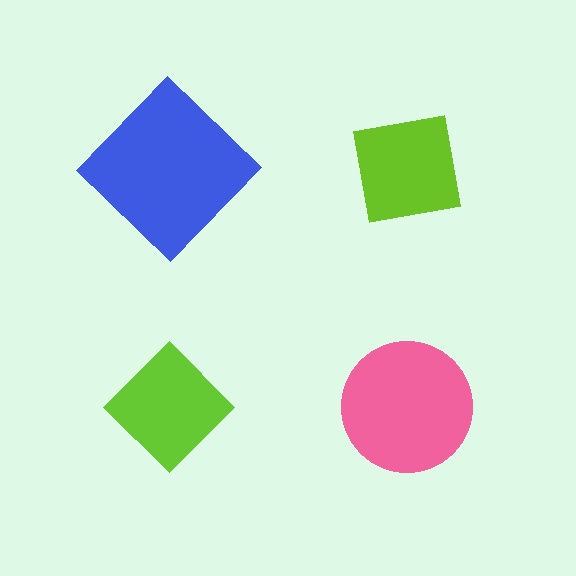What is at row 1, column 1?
A blue diamond.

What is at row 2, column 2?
A pink circle.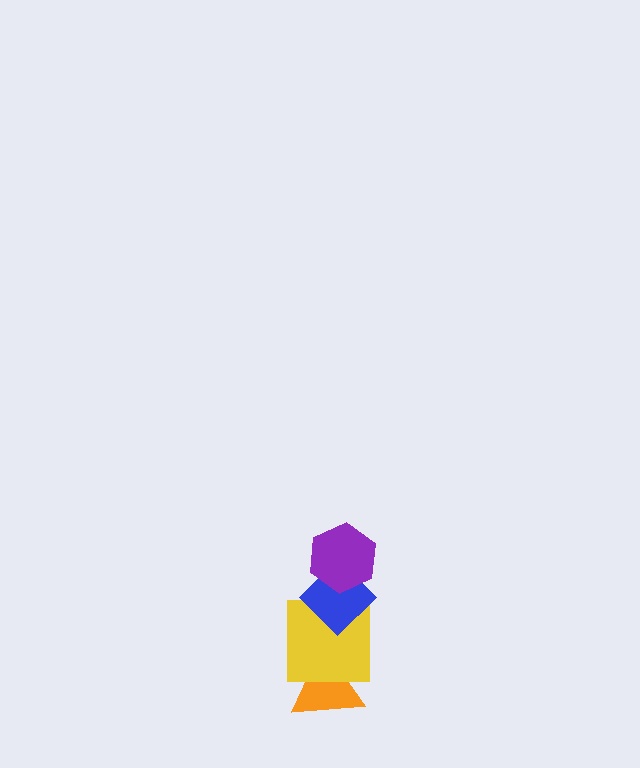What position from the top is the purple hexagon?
The purple hexagon is 1st from the top.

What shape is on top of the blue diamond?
The purple hexagon is on top of the blue diamond.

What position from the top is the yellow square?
The yellow square is 3rd from the top.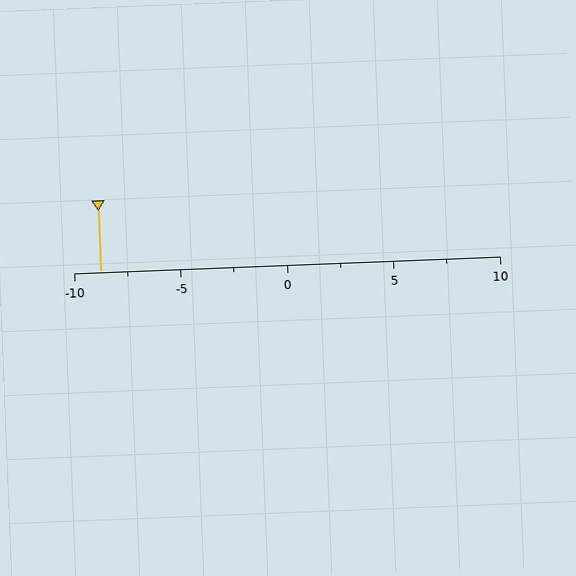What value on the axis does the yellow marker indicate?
The marker indicates approximately -8.8.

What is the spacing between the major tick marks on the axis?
The major ticks are spaced 5 apart.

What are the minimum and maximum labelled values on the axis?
The axis runs from -10 to 10.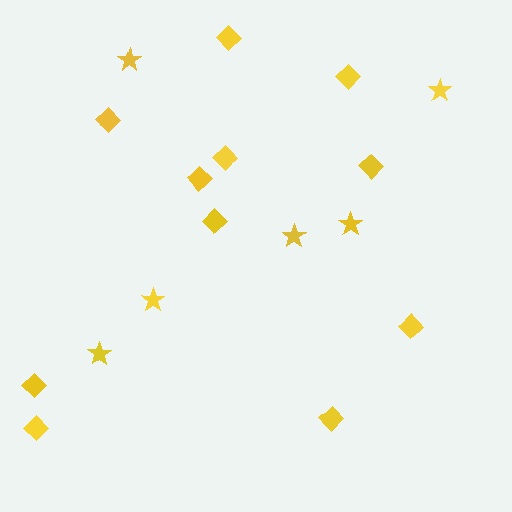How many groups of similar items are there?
There are 2 groups: one group of diamonds (11) and one group of stars (6).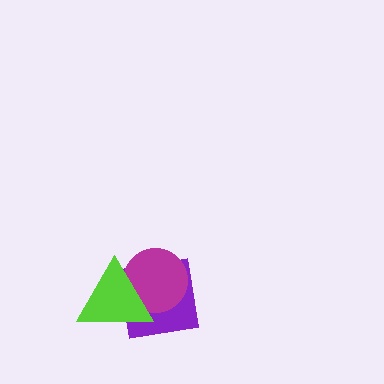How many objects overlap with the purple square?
2 objects overlap with the purple square.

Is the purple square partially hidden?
Yes, it is partially covered by another shape.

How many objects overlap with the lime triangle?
2 objects overlap with the lime triangle.